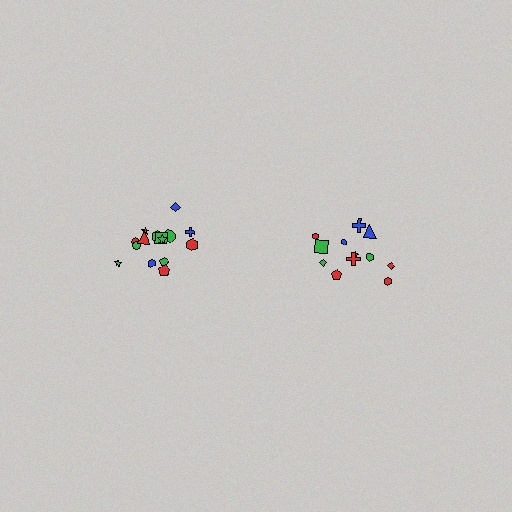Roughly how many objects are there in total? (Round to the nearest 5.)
Roughly 25 objects in total.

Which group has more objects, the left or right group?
The left group.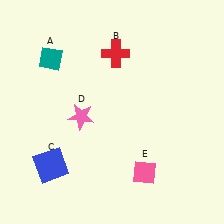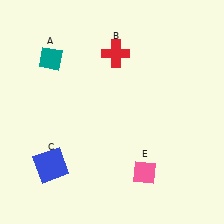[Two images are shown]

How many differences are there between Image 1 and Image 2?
There is 1 difference between the two images.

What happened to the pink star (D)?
The pink star (D) was removed in Image 2. It was in the bottom-left area of Image 1.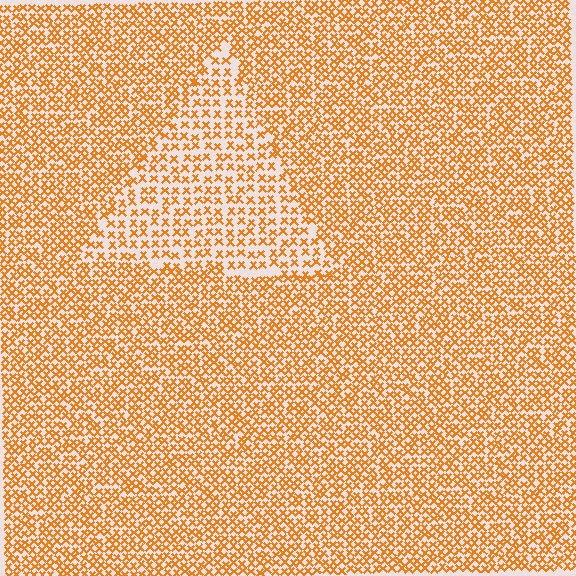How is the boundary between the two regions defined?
The boundary is defined by a change in element density (approximately 1.7x ratio). All elements are the same color, size, and shape.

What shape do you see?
I see a triangle.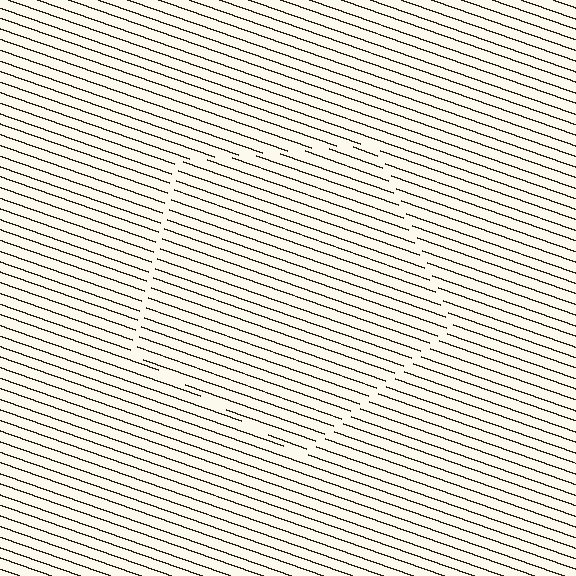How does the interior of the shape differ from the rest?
The interior of the shape contains the same grating, shifted by half a period — the contour is defined by the phase discontinuity where line-ends from the inner and outer gratings abut.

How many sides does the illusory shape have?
5 sides — the line-ends trace a pentagon.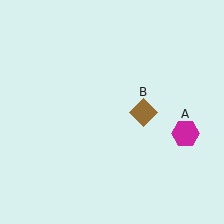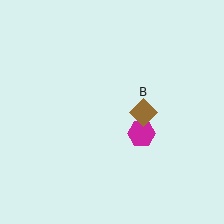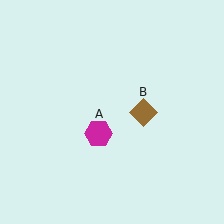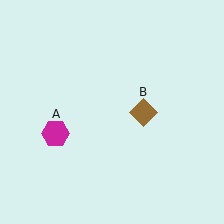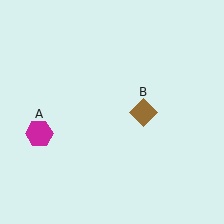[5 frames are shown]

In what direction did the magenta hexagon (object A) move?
The magenta hexagon (object A) moved left.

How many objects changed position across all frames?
1 object changed position: magenta hexagon (object A).